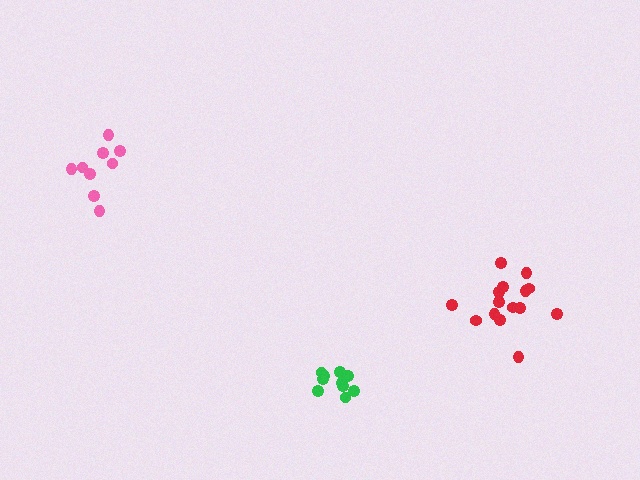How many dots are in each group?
Group 1: 10 dots, Group 2: 15 dots, Group 3: 9 dots (34 total).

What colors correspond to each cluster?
The clusters are colored: green, red, pink.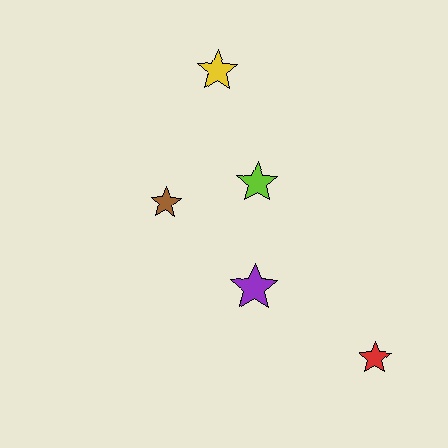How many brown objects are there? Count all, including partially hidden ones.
There is 1 brown object.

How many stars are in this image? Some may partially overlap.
There are 5 stars.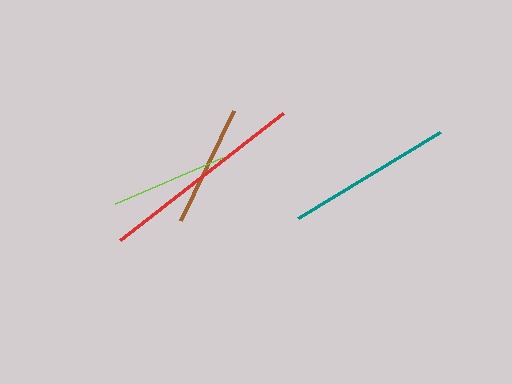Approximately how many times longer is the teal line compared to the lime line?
The teal line is approximately 1.4 times the length of the lime line.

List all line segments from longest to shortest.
From longest to shortest: red, teal, brown, lime.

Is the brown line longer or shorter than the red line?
The red line is longer than the brown line.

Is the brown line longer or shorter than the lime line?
The brown line is longer than the lime line.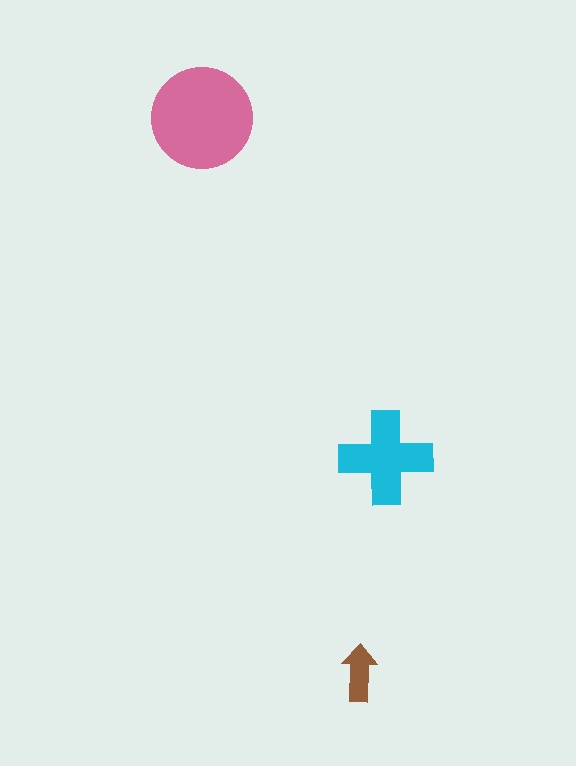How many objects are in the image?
There are 3 objects in the image.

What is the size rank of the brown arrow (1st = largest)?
3rd.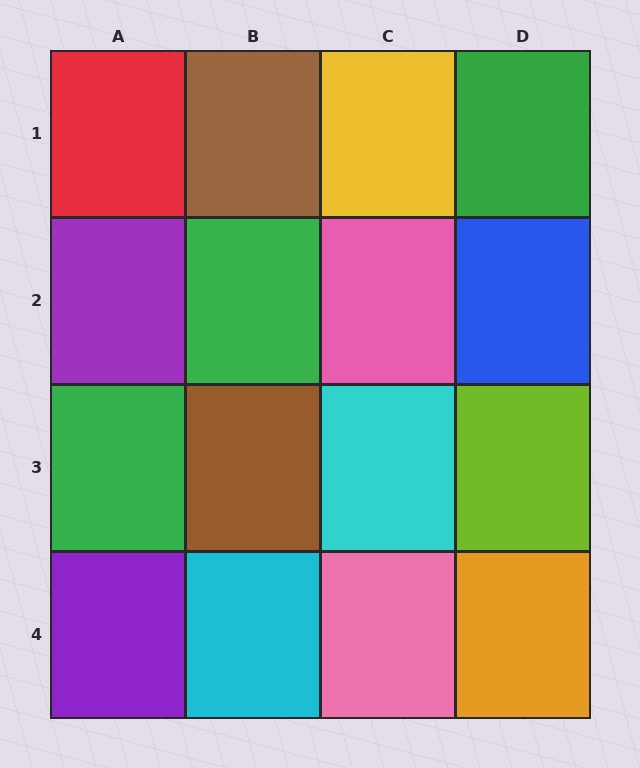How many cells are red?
1 cell is red.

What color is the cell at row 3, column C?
Cyan.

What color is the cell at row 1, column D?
Green.